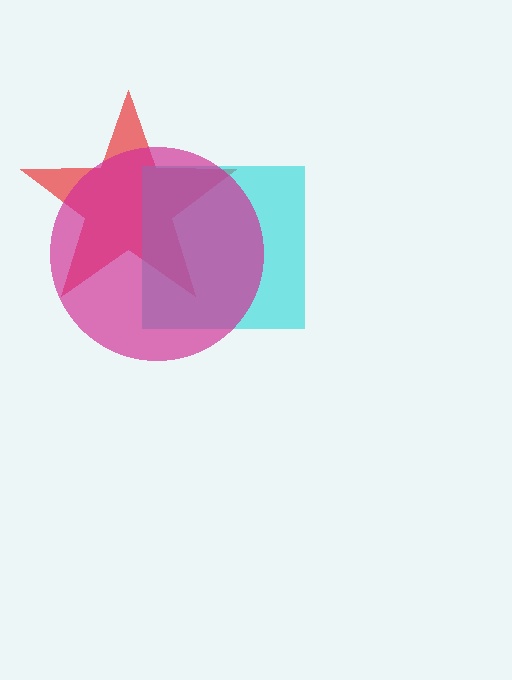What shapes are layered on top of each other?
The layered shapes are: a red star, a cyan square, a magenta circle.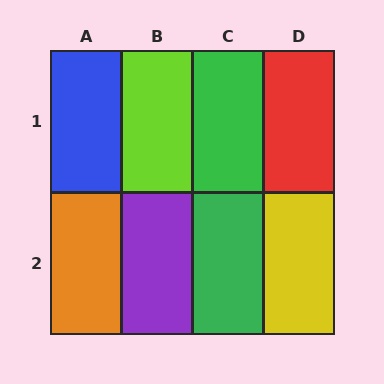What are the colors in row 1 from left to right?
Blue, lime, green, red.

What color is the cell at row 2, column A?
Orange.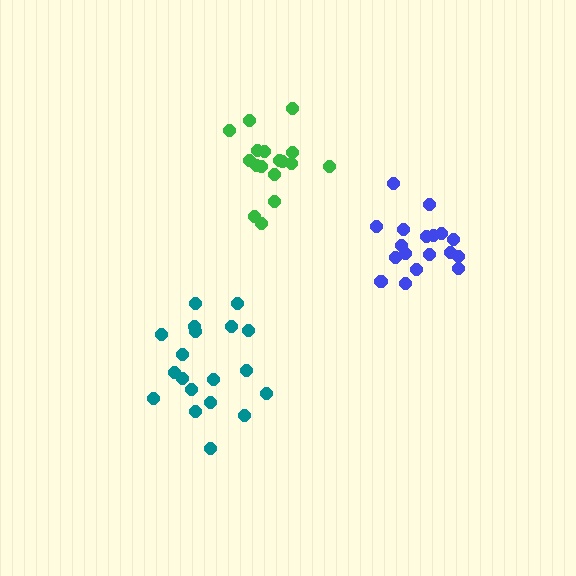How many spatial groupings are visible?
There are 3 spatial groupings.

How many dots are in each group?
Group 1: 19 dots, Group 2: 17 dots, Group 3: 18 dots (54 total).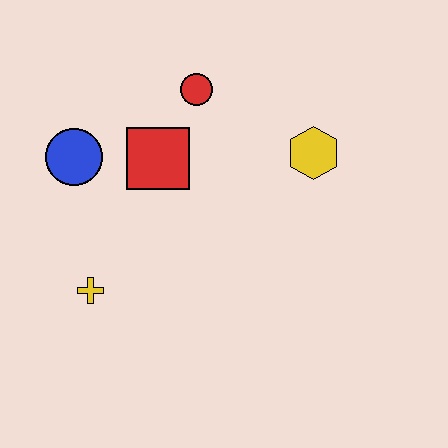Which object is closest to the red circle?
The red square is closest to the red circle.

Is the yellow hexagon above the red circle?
No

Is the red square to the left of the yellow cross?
No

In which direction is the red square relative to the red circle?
The red square is below the red circle.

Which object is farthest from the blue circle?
The yellow hexagon is farthest from the blue circle.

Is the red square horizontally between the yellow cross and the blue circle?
No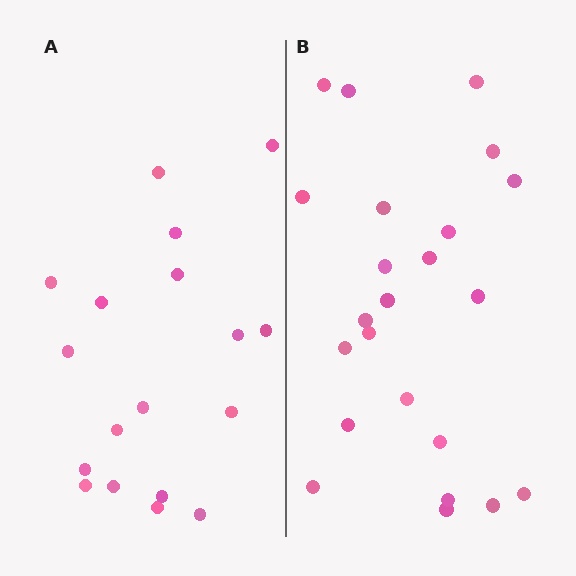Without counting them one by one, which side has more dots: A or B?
Region B (the right region) has more dots.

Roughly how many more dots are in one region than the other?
Region B has about 5 more dots than region A.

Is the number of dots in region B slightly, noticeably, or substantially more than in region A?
Region B has noticeably more, but not dramatically so. The ratio is roughly 1.3 to 1.